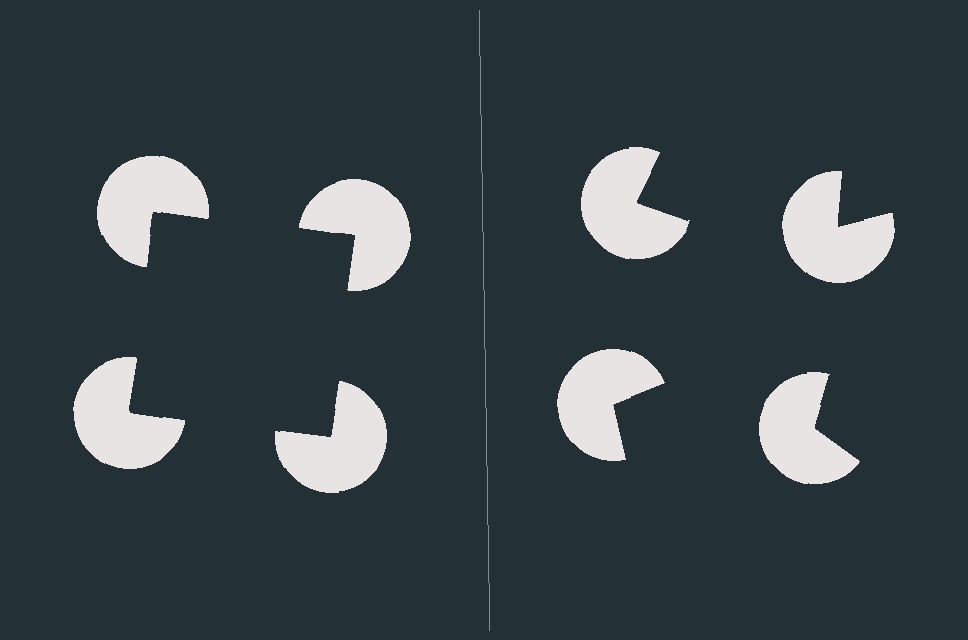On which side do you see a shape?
An illusory square appears on the left side. On the right side the wedge cuts are rotated, so no coherent shape forms.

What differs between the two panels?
The pac-man discs are positioned identically on both sides; only the wedge orientations differ. On the left they align to a square; on the right they are misaligned.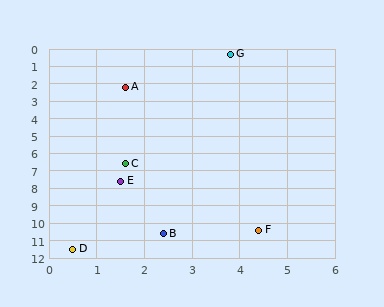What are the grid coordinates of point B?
Point B is at approximately (2.4, 10.6).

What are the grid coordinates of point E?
Point E is at approximately (1.5, 7.6).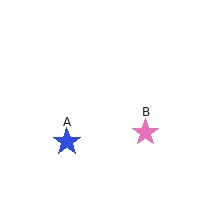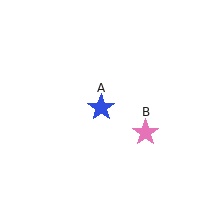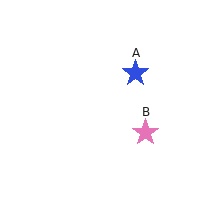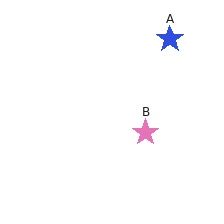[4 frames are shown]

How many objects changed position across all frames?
1 object changed position: blue star (object A).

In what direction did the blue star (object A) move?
The blue star (object A) moved up and to the right.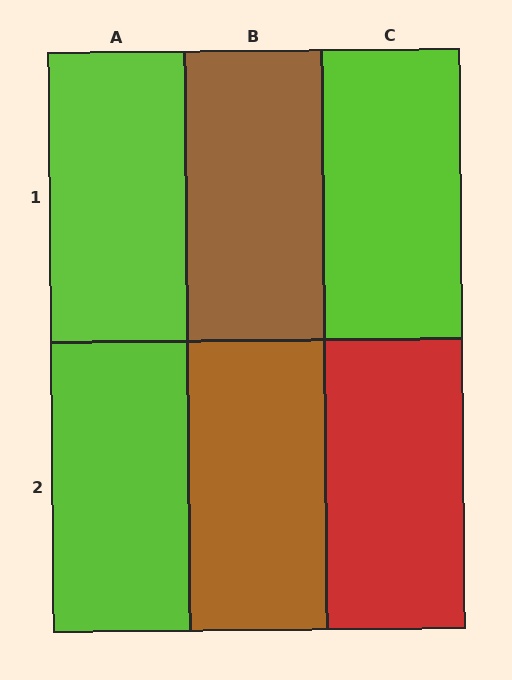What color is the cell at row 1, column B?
Brown.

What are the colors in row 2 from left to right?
Lime, brown, red.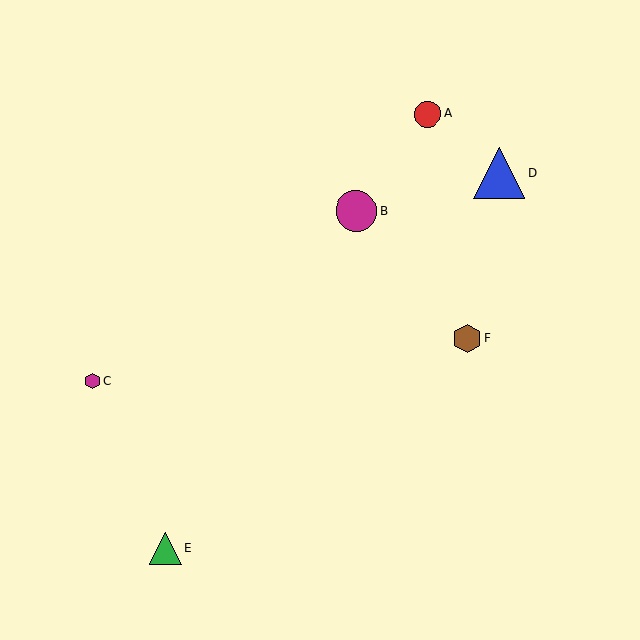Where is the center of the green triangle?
The center of the green triangle is at (165, 548).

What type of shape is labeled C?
Shape C is a magenta hexagon.